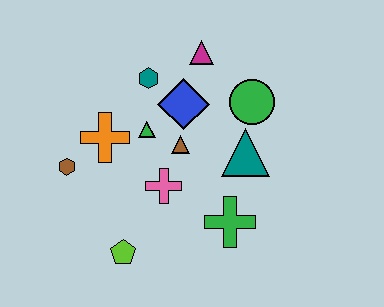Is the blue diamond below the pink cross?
No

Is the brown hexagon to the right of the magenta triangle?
No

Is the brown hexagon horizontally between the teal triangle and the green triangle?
No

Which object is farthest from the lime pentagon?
The magenta triangle is farthest from the lime pentagon.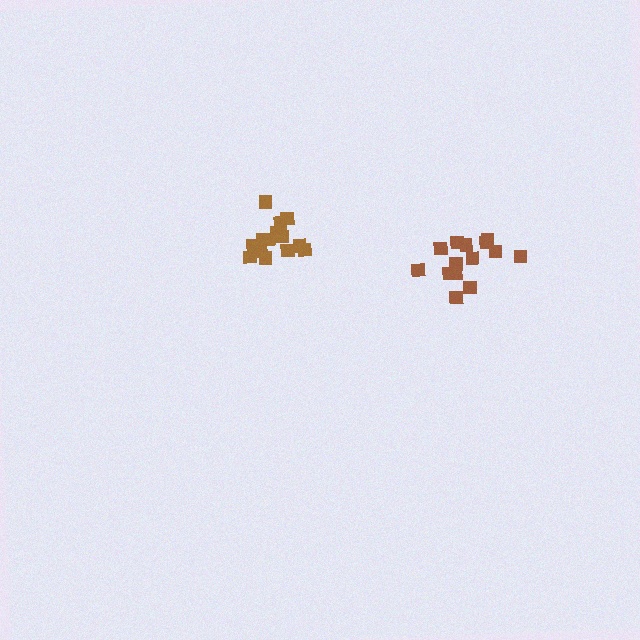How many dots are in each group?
Group 1: 14 dots, Group 2: 14 dots (28 total).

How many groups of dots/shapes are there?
There are 2 groups.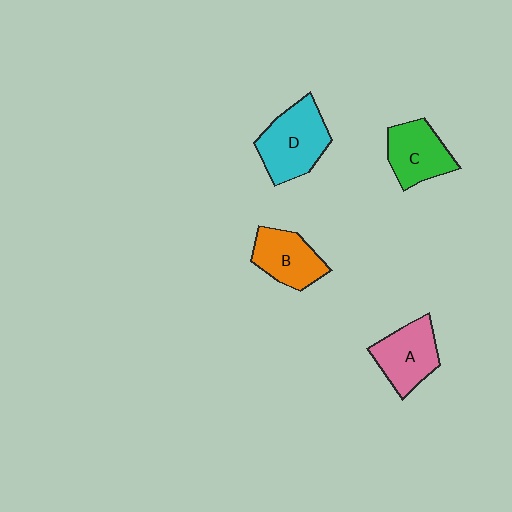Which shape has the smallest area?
Shape B (orange).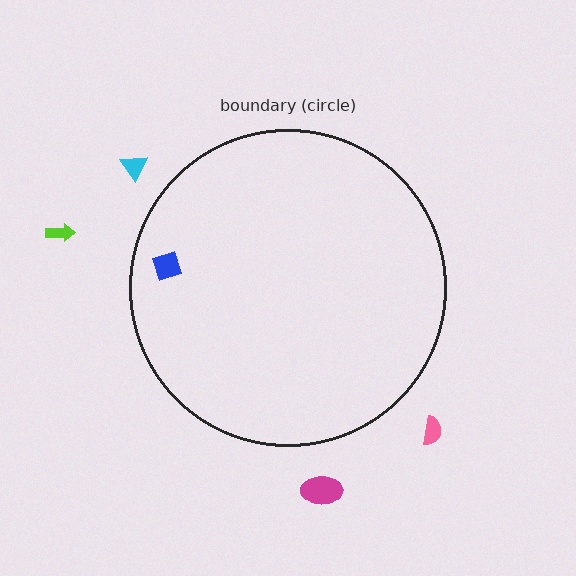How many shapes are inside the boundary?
1 inside, 4 outside.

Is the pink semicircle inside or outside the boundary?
Outside.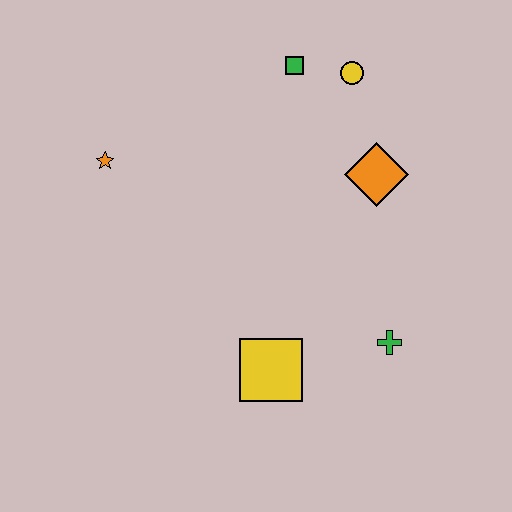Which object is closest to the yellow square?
The green cross is closest to the yellow square.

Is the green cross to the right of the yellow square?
Yes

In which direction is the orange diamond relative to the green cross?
The orange diamond is above the green cross.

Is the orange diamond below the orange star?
Yes